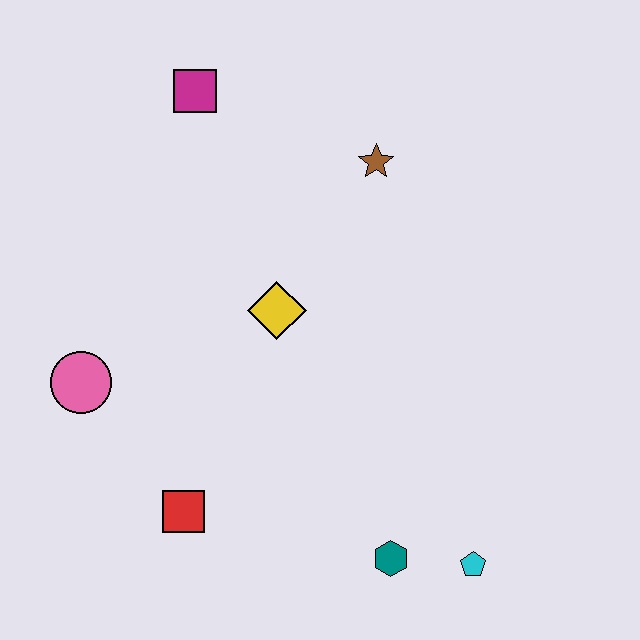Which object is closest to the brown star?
The yellow diamond is closest to the brown star.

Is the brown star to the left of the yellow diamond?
No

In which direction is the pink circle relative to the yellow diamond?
The pink circle is to the left of the yellow diamond.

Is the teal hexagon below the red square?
Yes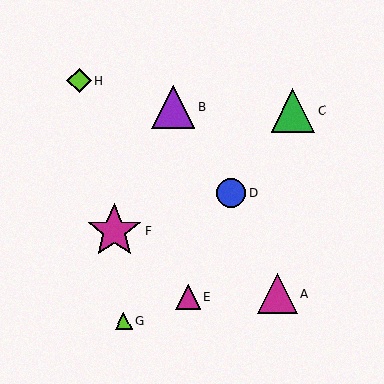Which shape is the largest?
The magenta star (labeled F) is the largest.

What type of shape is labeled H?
Shape H is a lime diamond.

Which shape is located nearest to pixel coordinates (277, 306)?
The magenta triangle (labeled A) at (278, 293) is nearest to that location.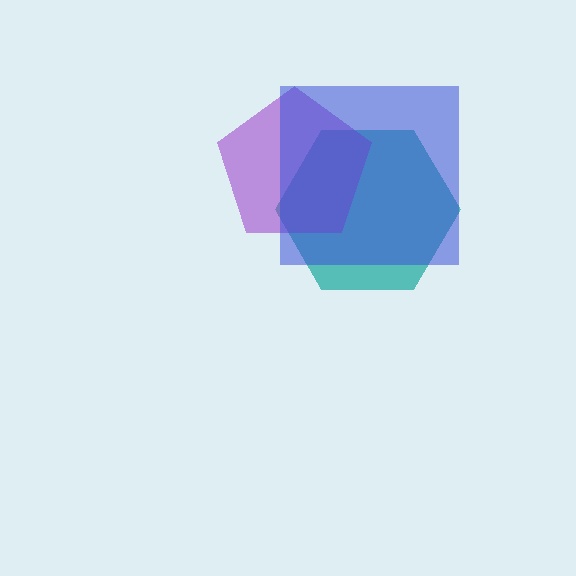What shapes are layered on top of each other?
The layered shapes are: a teal hexagon, a purple pentagon, a blue square.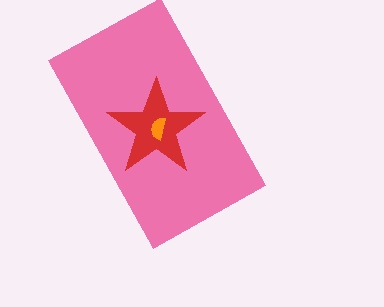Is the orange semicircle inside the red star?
Yes.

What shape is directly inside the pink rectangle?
The red star.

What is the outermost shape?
The pink rectangle.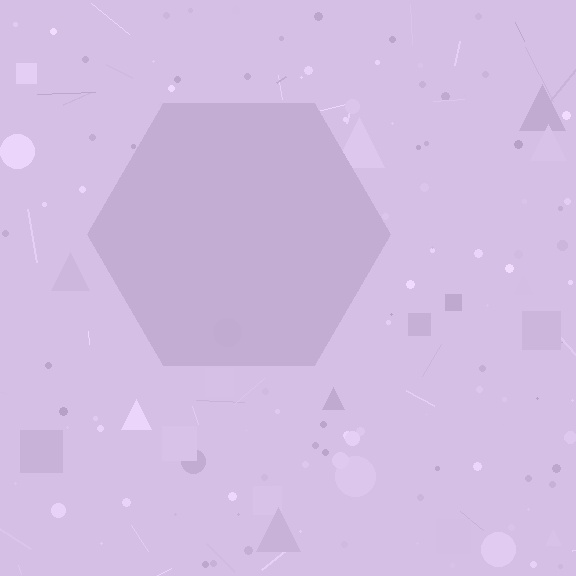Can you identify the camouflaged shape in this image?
The camouflaged shape is a hexagon.